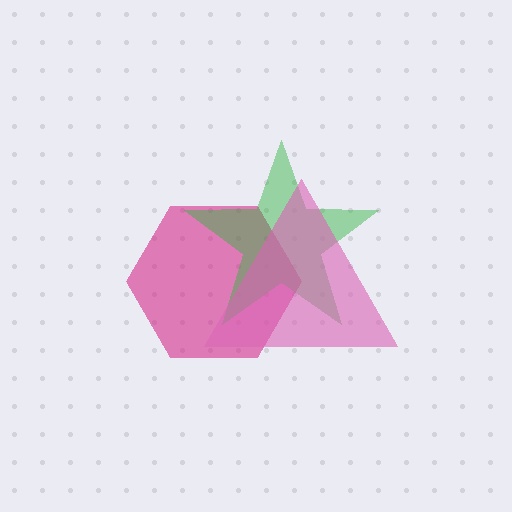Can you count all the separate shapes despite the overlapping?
Yes, there are 3 separate shapes.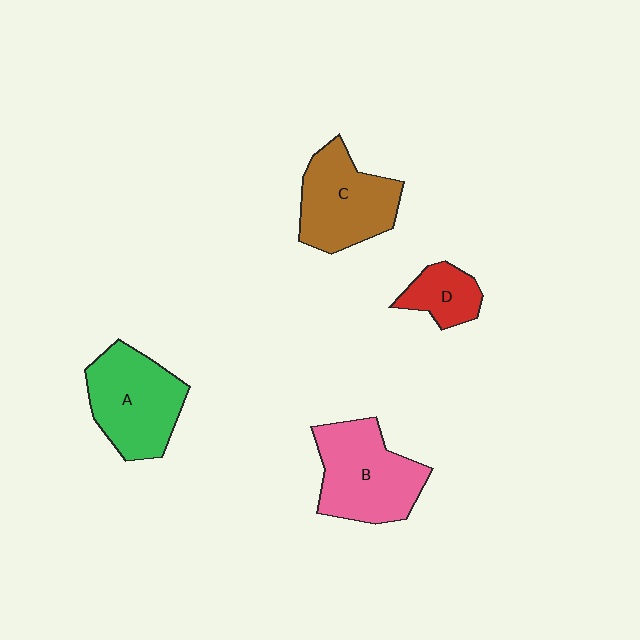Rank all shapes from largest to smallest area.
From largest to smallest: B (pink), A (green), C (brown), D (red).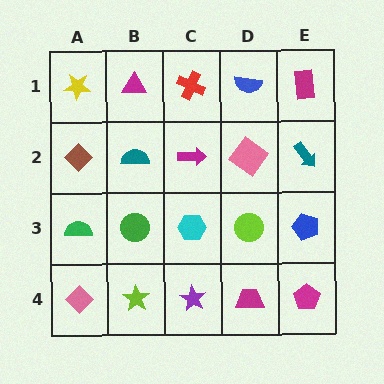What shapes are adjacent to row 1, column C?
A magenta arrow (row 2, column C), a magenta triangle (row 1, column B), a blue semicircle (row 1, column D).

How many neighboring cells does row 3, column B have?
4.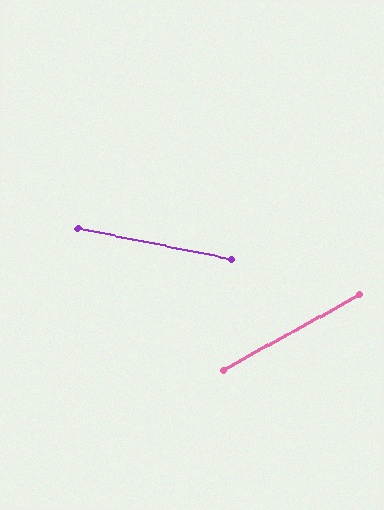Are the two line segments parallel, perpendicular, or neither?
Neither parallel nor perpendicular — they differ by about 40°.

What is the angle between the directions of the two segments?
Approximately 40 degrees.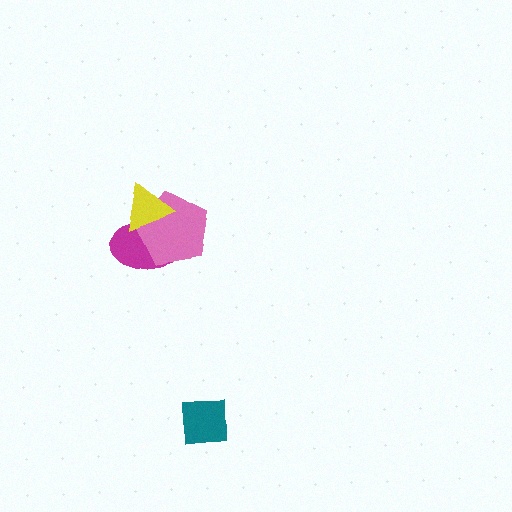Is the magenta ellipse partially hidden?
Yes, it is partially covered by another shape.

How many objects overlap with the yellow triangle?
2 objects overlap with the yellow triangle.